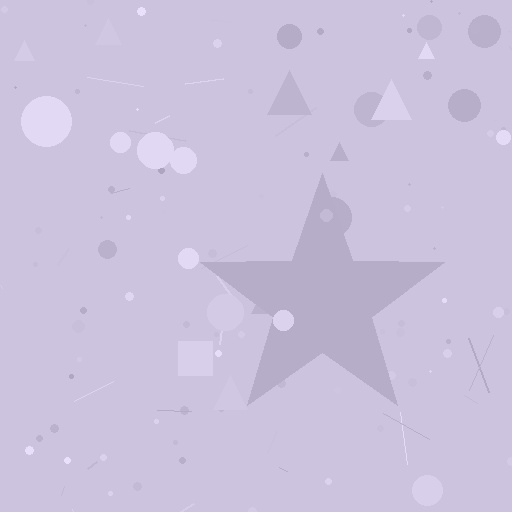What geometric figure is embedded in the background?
A star is embedded in the background.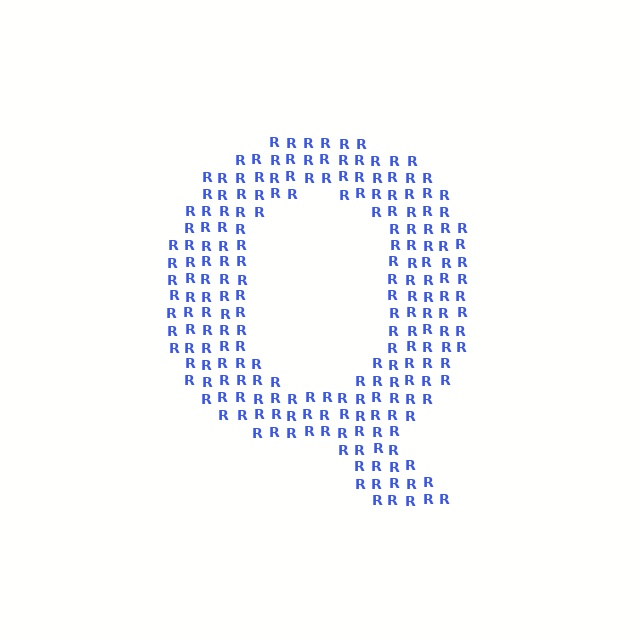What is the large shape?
The large shape is the letter Q.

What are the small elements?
The small elements are letter R's.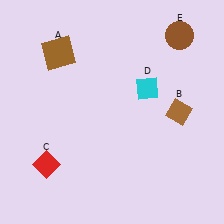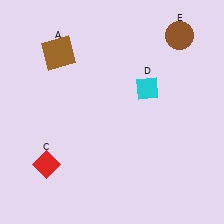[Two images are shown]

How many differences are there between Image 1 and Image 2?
There is 1 difference between the two images.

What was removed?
The brown diamond (B) was removed in Image 2.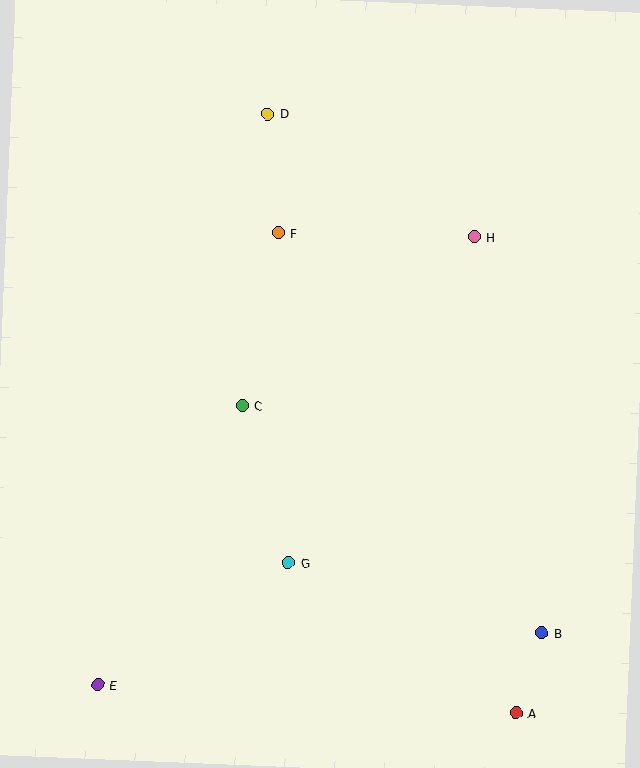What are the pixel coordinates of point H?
Point H is at (474, 237).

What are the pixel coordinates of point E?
Point E is at (98, 685).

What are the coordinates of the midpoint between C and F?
The midpoint between C and F is at (260, 319).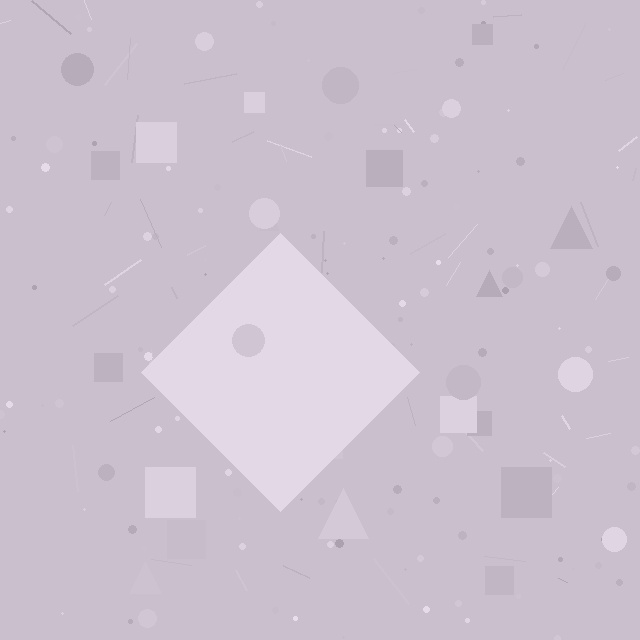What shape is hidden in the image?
A diamond is hidden in the image.